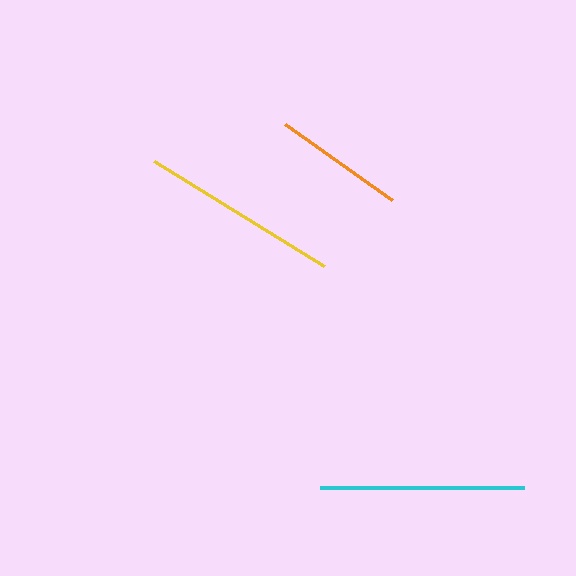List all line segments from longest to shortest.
From longest to shortest: cyan, yellow, orange.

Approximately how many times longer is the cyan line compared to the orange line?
The cyan line is approximately 1.6 times the length of the orange line.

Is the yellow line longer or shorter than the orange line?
The yellow line is longer than the orange line.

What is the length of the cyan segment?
The cyan segment is approximately 204 pixels long.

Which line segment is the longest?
The cyan line is the longest at approximately 204 pixels.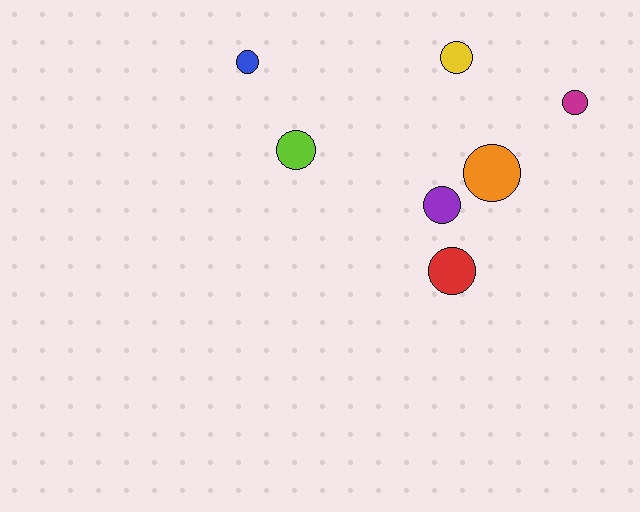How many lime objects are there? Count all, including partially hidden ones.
There is 1 lime object.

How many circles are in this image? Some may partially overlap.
There are 7 circles.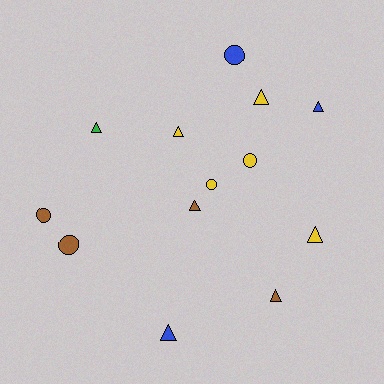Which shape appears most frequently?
Triangle, with 8 objects.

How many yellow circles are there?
There are 2 yellow circles.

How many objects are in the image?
There are 13 objects.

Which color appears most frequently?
Yellow, with 5 objects.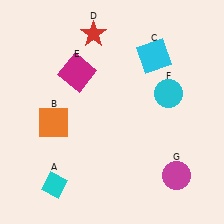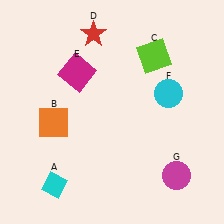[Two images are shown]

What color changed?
The square (C) changed from cyan in Image 1 to lime in Image 2.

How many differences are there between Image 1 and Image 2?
There is 1 difference between the two images.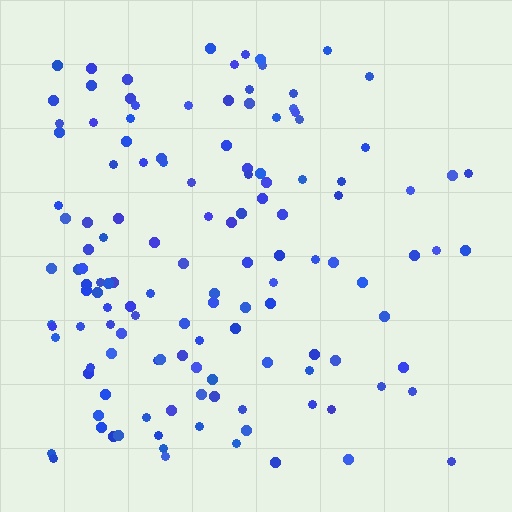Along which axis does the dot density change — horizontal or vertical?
Horizontal.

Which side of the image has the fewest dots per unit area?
The right.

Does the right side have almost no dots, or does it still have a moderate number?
Still a moderate number, just noticeably fewer than the left.